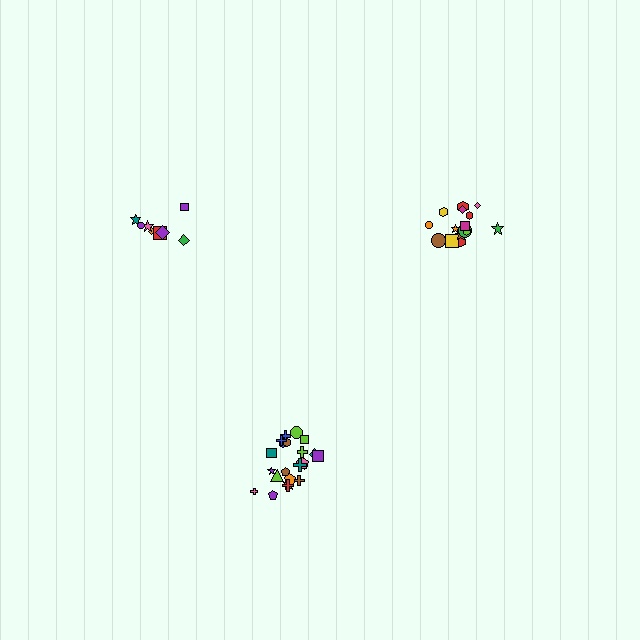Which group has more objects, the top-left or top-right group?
The top-right group.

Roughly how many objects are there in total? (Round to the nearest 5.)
Roughly 45 objects in total.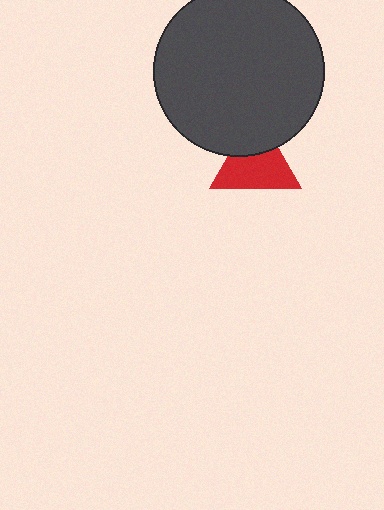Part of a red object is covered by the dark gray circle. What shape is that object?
It is a triangle.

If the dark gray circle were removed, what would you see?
You would see the complete red triangle.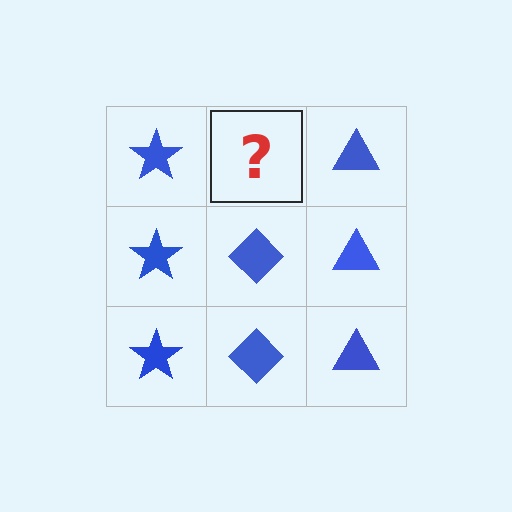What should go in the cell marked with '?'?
The missing cell should contain a blue diamond.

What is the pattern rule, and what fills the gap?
The rule is that each column has a consistent shape. The gap should be filled with a blue diamond.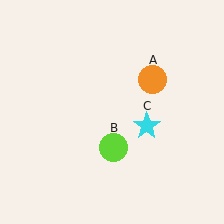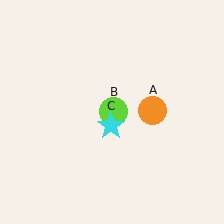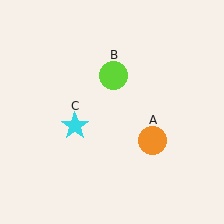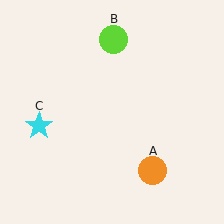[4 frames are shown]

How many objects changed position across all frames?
3 objects changed position: orange circle (object A), lime circle (object B), cyan star (object C).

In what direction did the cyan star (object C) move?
The cyan star (object C) moved left.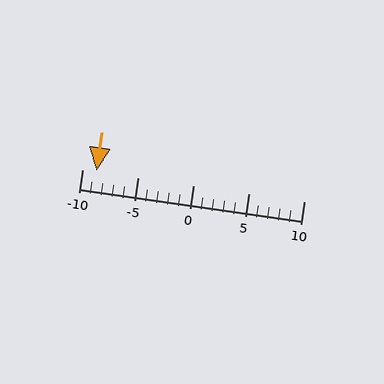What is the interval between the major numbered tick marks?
The major tick marks are spaced 5 units apart.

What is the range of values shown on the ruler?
The ruler shows values from -10 to 10.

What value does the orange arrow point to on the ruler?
The orange arrow points to approximately -9.